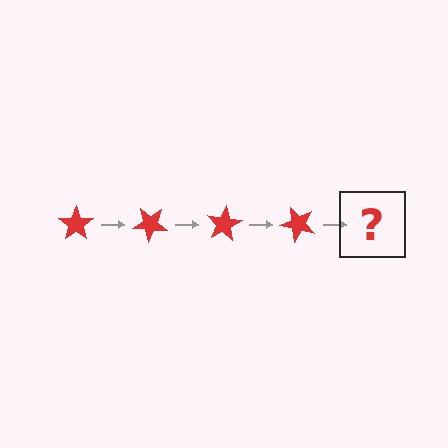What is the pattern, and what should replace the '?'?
The pattern is that the star rotates 40 degrees each step. The '?' should be a red star rotated 160 degrees.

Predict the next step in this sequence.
The next step is a red star rotated 160 degrees.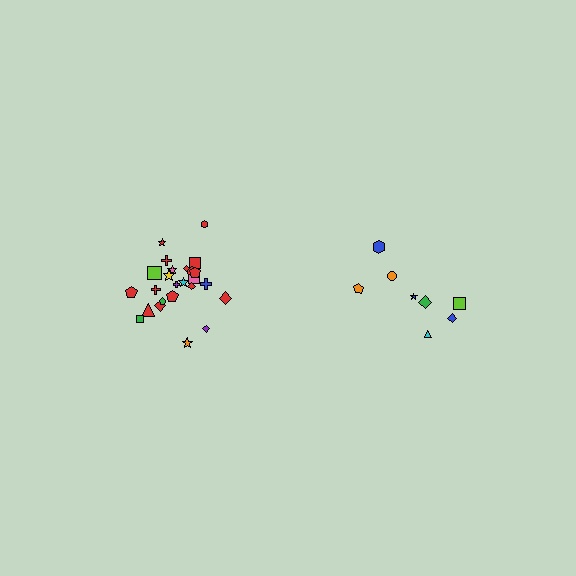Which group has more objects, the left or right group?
The left group.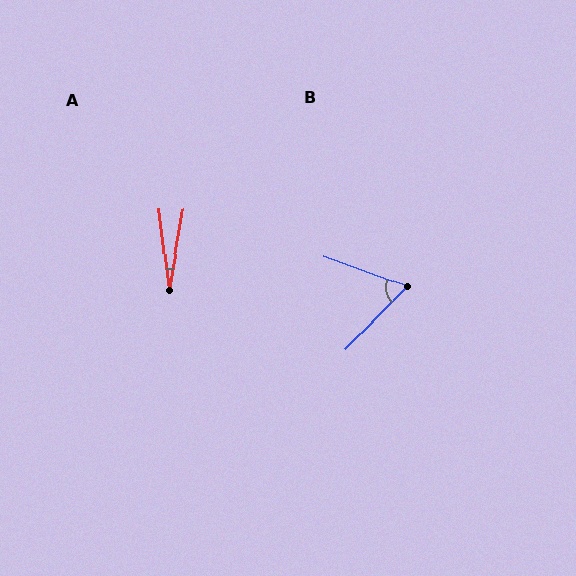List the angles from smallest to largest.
A (17°), B (65°).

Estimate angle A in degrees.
Approximately 17 degrees.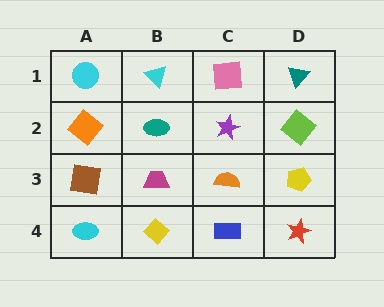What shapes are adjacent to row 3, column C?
A purple star (row 2, column C), a blue rectangle (row 4, column C), a magenta trapezoid (row 3, column B), a yellow pentagon (row 3, column D).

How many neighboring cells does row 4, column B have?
3.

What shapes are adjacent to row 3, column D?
A lime diamond (row 2, column D), a red star (row 4, column D), an orange semicircle (row 3, column C).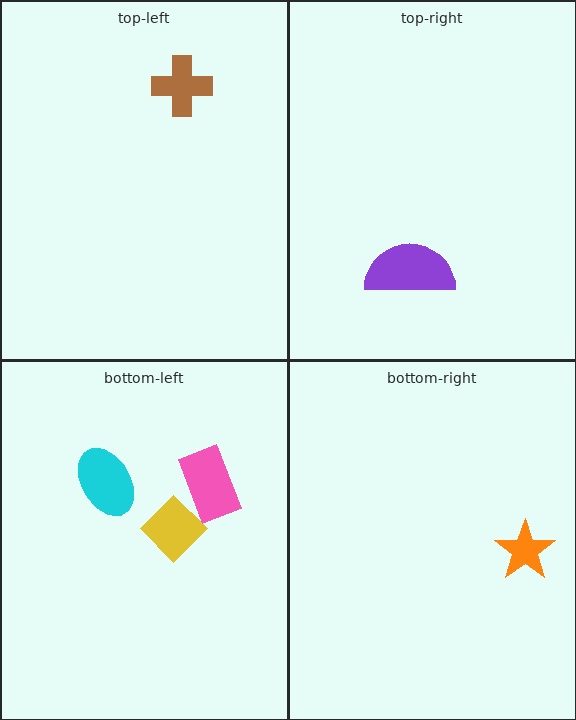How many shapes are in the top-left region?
1.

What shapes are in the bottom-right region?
The orange star.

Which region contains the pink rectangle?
The bottom-left region.